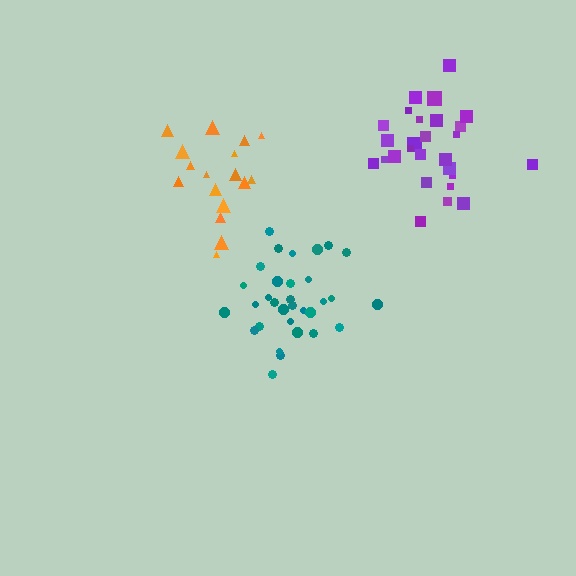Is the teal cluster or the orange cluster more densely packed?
Teal.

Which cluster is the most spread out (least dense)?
Orange.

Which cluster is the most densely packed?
Teal.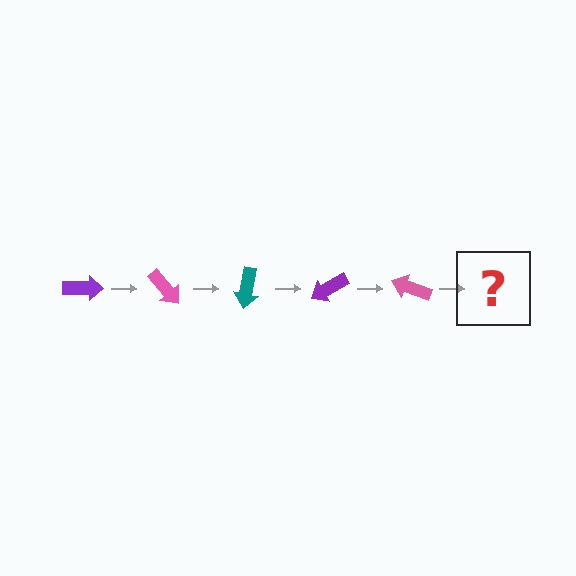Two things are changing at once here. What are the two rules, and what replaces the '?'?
The two rules are that it rotates 50 degrees each step and the color cycles through purple, pink, and teal. The '?' should be a teal arrow, rotated 250 degrees from the start.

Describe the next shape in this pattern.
It should be a teal arrow, rotated 250 degrees from the start.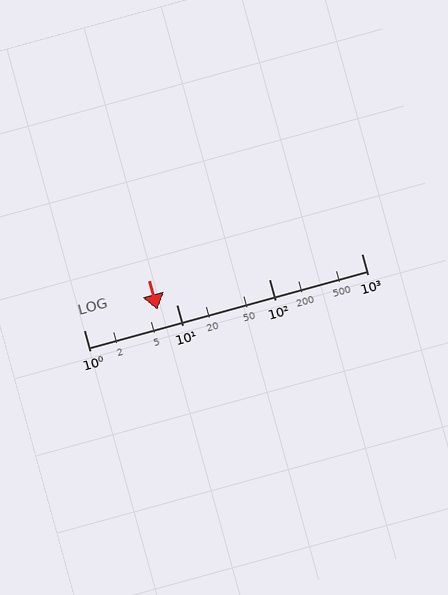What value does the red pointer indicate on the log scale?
The pointer indicates approximately 6.2.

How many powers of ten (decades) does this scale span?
The scale spans 3 decades, from 1 to 1000.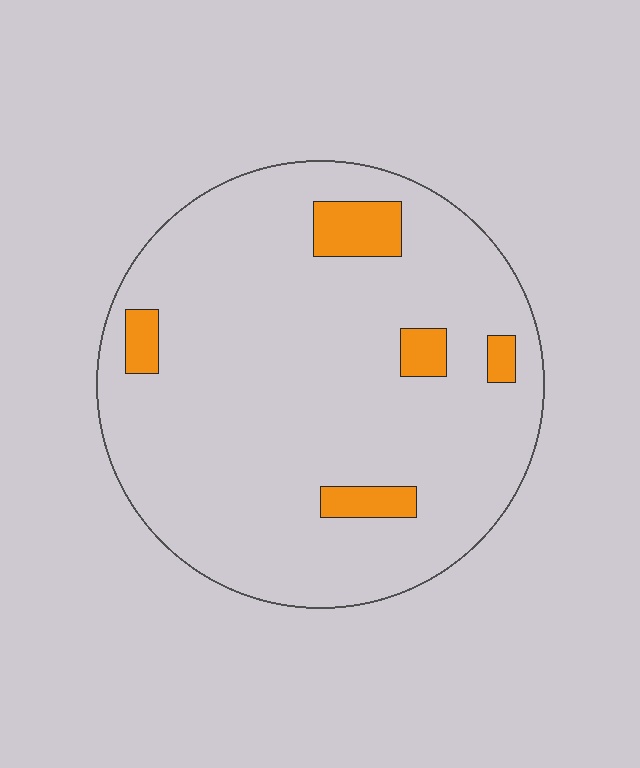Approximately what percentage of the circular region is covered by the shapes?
Approximately 10%.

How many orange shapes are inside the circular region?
5.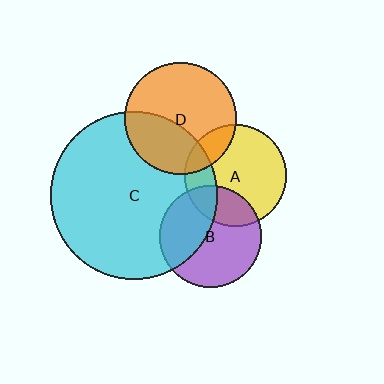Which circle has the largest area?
Circle C (cyan).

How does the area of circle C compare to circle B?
Approximately 2.7 times.